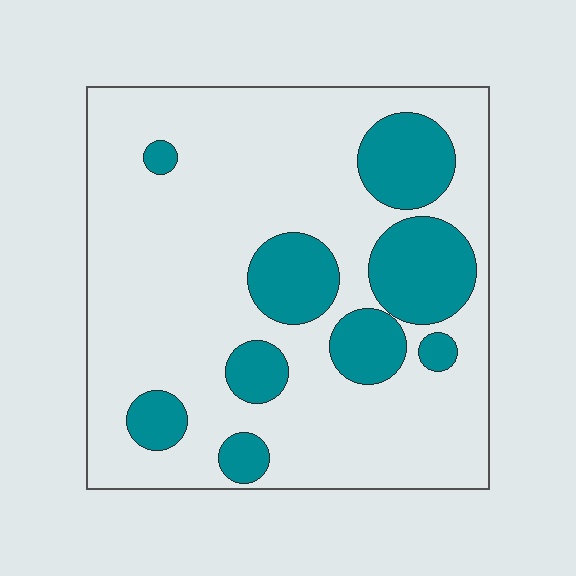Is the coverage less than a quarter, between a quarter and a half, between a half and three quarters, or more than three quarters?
Less than a quarter.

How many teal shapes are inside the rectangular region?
9.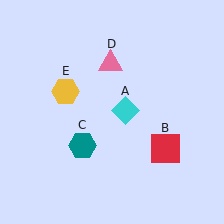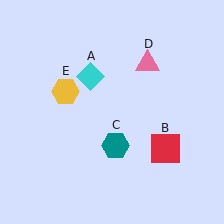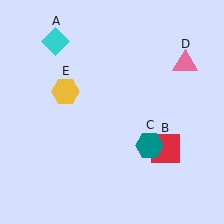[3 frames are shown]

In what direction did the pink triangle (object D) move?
The pink triangle (object D) moved right.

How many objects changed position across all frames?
3 objects changed position: cyan diamond (object A), teal hexagon (object C), pink triangle (object D).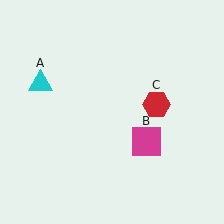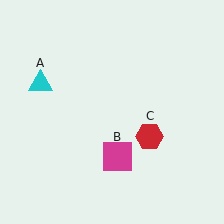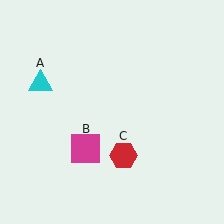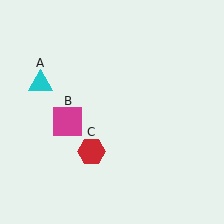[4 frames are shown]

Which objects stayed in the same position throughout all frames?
Cyan triangle (object A) remained stationary.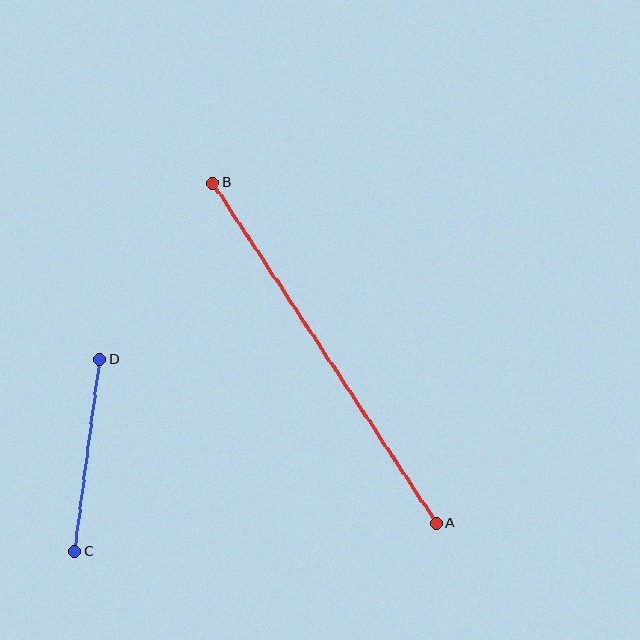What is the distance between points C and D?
The distance is approximately 194 pixels.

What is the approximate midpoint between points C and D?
The midpoint is at approximately (87, 456) pixels.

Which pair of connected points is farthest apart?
Points A and B are farthest apart.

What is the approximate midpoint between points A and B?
The midpoint is at approximately (325, 353) pixels.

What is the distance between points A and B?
The distance is approximately 407 pixels.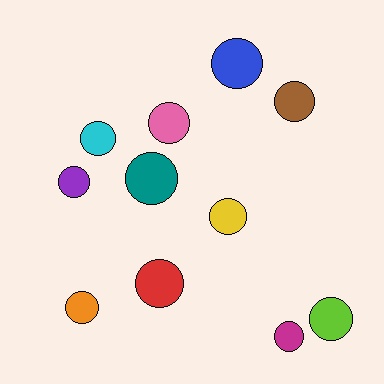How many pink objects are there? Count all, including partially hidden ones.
There is 1 pink object.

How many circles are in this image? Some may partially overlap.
There are 11 circles.